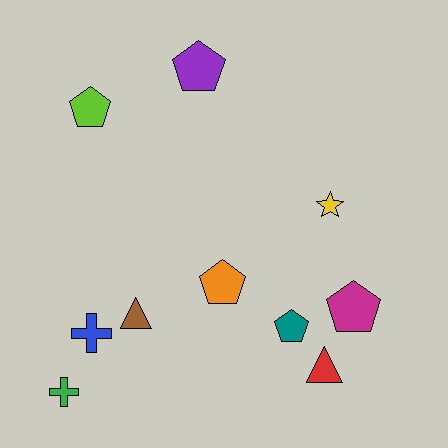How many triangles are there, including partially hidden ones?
There are 2 triangles.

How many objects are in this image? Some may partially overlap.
There are 10 objects.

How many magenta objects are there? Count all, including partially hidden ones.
There is 1 magenta object.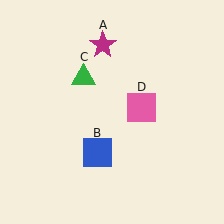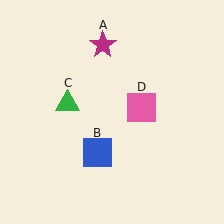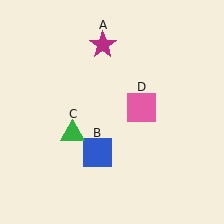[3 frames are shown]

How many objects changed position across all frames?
1 object changed position: green triangle (object C).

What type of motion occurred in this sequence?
The green triangle (object C) rotated counterclockwise around the center of the scene.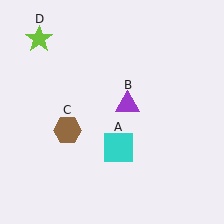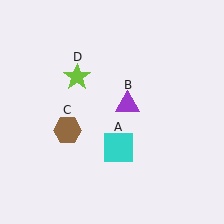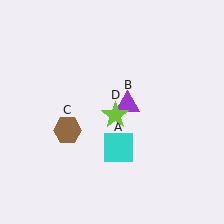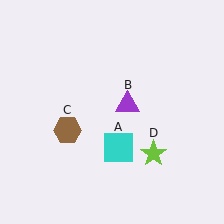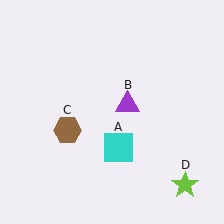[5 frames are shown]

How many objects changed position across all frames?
1 object changed position: lime star (object D).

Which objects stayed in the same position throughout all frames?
Cyan square (object A) and purple triangle (object B) and brown hexagon (object C) remained stationary.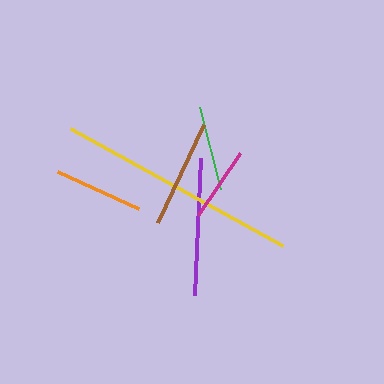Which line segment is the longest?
The yellow line is the longest at approximately 243 pixels.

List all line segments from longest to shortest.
From longest to shortest: yellow, purple, brown, orange, green, magenta.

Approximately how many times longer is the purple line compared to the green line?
The purple line is approximately 1.6 times the length of the green line.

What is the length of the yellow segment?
The yellow segment is approximately 243 pixels long.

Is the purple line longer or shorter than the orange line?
The purple line is longer than the orange line.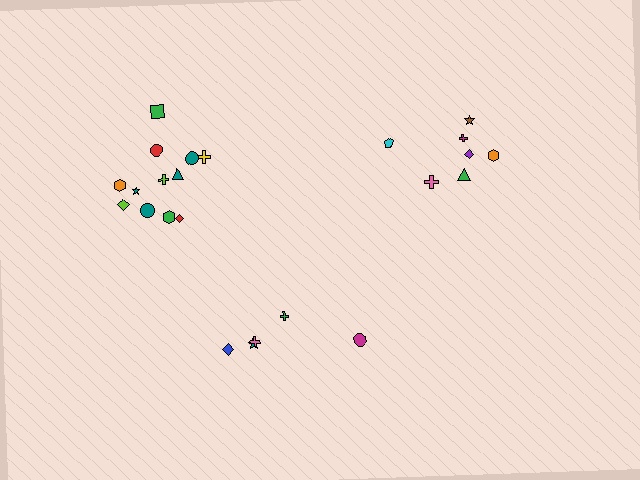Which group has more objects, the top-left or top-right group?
The top-left group.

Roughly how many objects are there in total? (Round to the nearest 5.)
Roughly 25 objects in total.